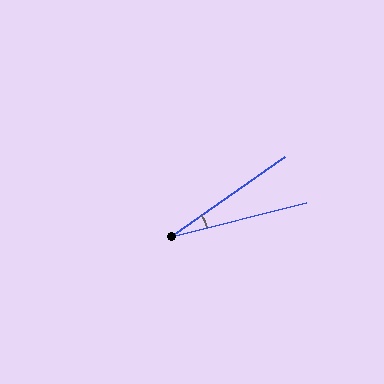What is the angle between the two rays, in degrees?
Approximately 21 degrees.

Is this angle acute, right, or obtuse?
It is acute.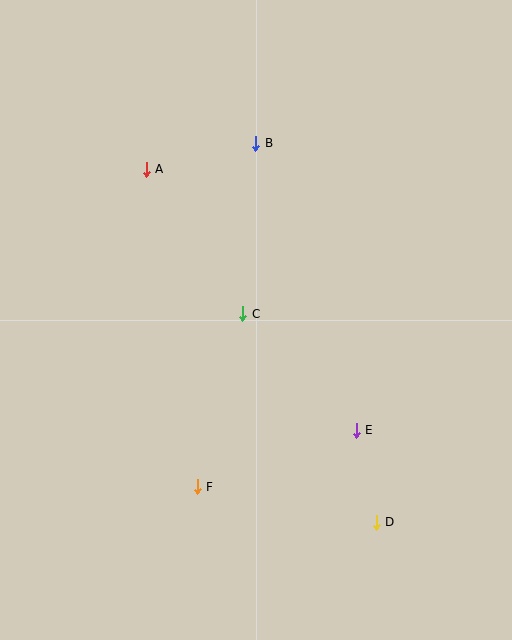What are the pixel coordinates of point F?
Point F is at (197, 487).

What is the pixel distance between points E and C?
The distance between E and C is 163 pixels.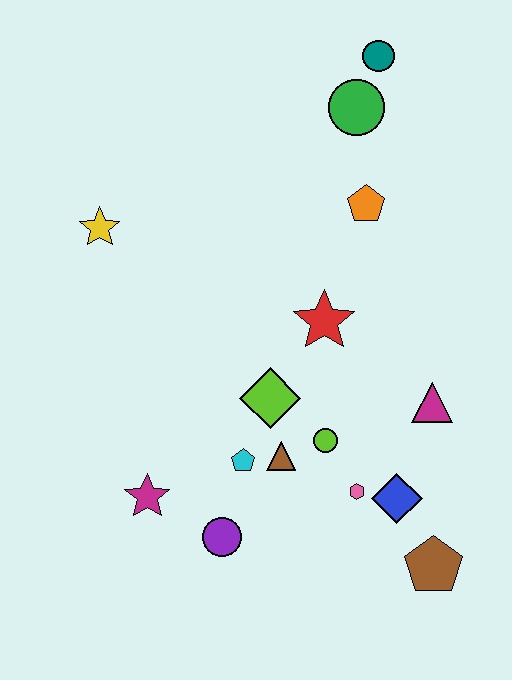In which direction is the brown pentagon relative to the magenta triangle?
The brown pentagon is below the magenta triangle.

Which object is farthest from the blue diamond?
The teal circle is farthest from the blue diamond.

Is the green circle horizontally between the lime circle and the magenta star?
No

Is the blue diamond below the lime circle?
Yes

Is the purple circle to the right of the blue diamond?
No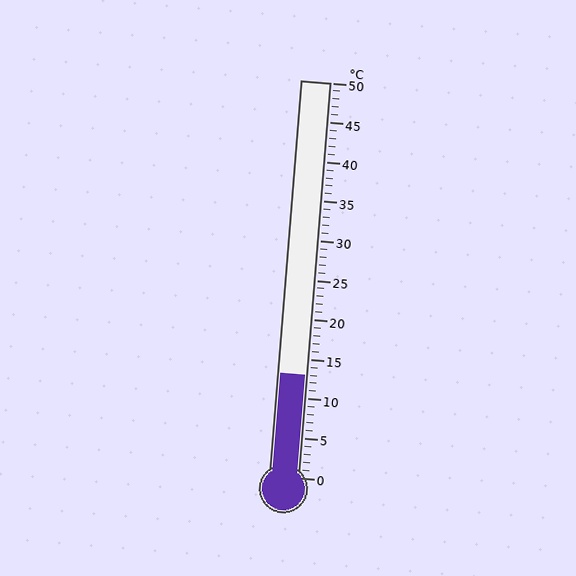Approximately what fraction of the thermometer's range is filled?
The thermometer is filled to approximately 25% of its range.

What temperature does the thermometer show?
The thermometer shows approximately 13°C.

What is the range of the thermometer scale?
The thermometer scale ranges from 0°C to 50°C.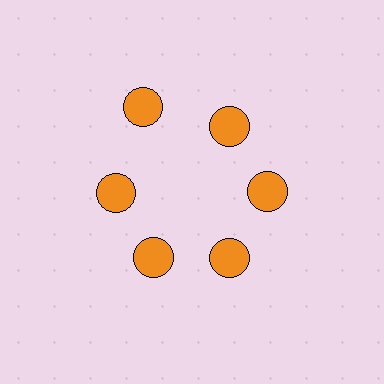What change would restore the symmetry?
The symmetry would be restored by moving it inward, back onto the ring so that all 6 circles sit at equal angles and equal distance from the center.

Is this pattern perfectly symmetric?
No. The 6 orange circles are arranged in a ring, but one element near the 11 o'clock position is pushed outward from the center, breaking the 6-fold rotational symmetry.